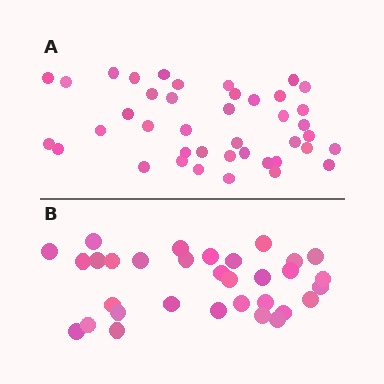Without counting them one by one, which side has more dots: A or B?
Region A (the top region) has more dots.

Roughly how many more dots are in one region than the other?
Region A has roughly 8 or so more dots than region B.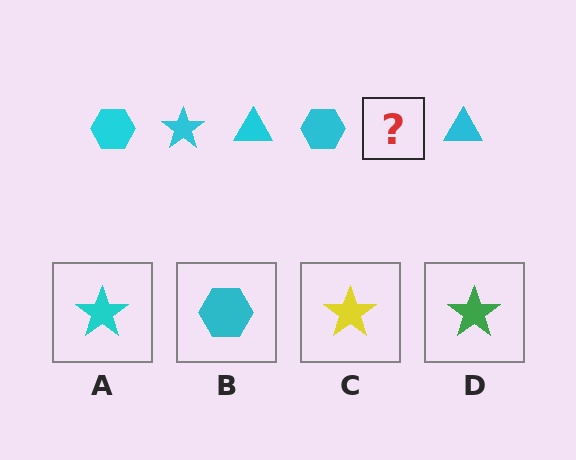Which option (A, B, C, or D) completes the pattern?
A.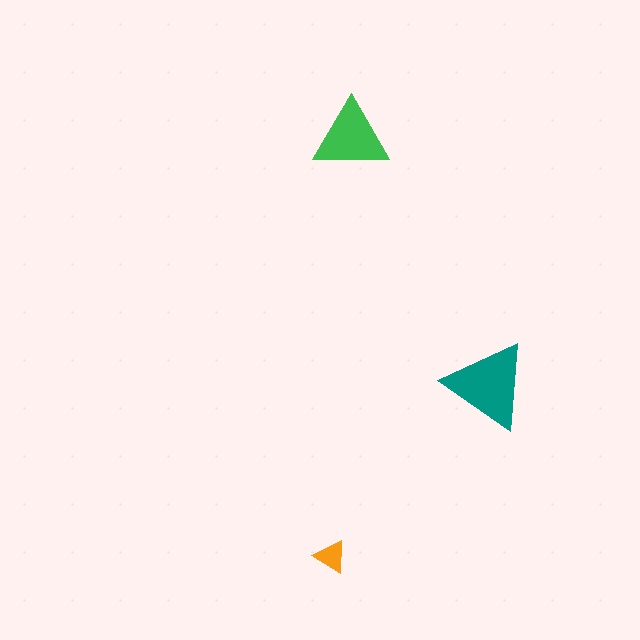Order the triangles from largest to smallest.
the teal one, the green one, the orange one.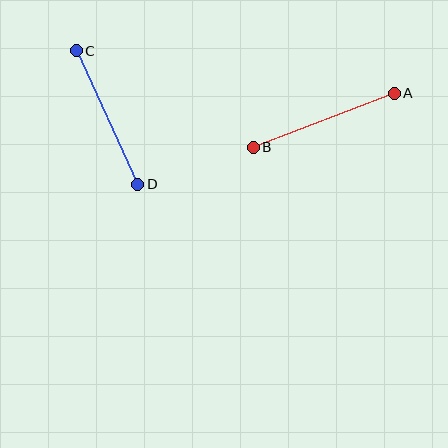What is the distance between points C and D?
The distance is approximately 147 pixels.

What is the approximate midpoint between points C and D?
The midpoint is at approximately (107, 118) pixels.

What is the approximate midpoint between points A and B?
The midpoint is at approximately (324, 120) pixels.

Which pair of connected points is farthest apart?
Points A and B are farthest apart.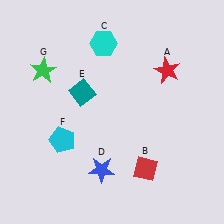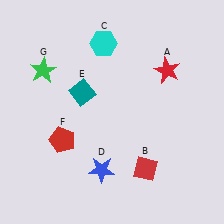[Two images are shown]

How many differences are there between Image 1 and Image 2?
There is 1 difference between the two images.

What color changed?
The pentagon (F) changed from cyan in Image 1 to red in Image 2.